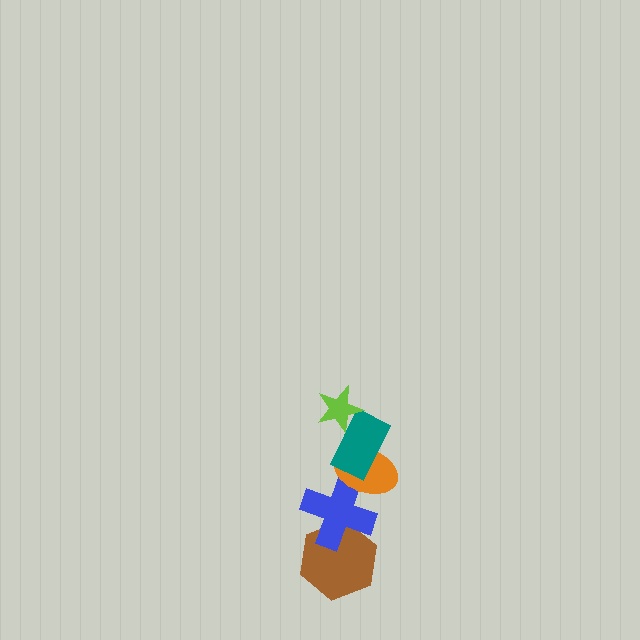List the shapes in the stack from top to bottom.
From top to bottom: the lime star, the teal rectangle, the orange ellipse, the blue cross, the brown hexagon.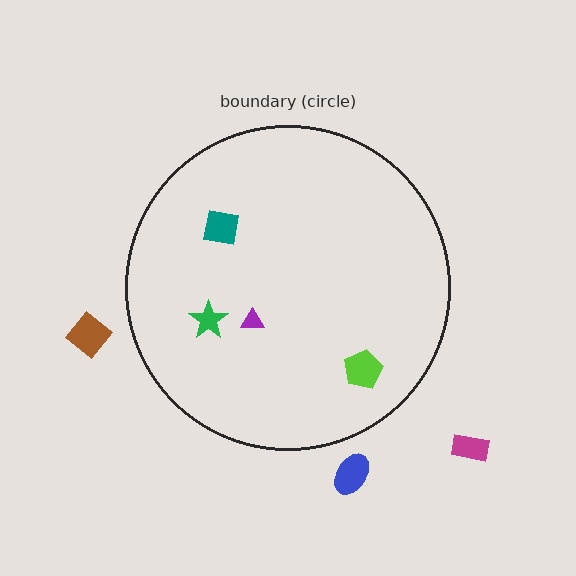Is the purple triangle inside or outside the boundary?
Inside.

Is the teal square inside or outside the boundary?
Inside.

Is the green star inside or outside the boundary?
Inside.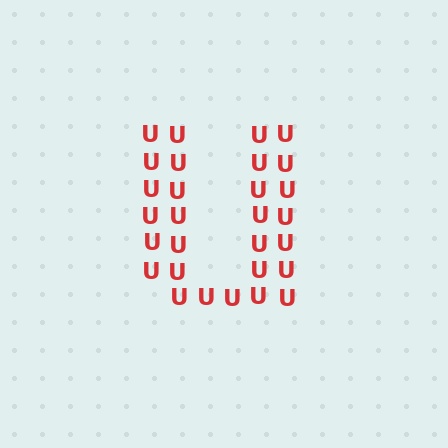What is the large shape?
The large shape is the letter U.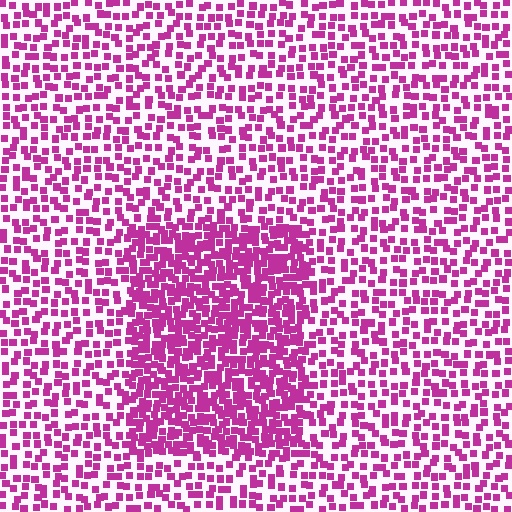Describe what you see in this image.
The image contains small magenta elements arranged at two different densities. A rectangle-shaped region is visible where the elements are more densely packed than the surrounding area.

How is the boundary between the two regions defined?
The boundary is defined by a change in element density (approximately 2.0x ratio). All elements are the same color, size, and shape.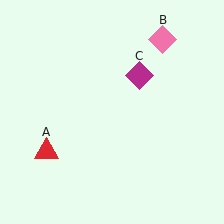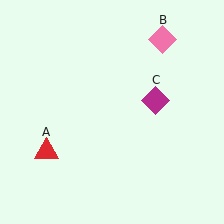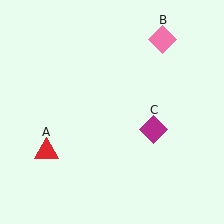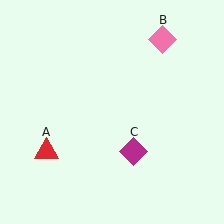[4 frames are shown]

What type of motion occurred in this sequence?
The magenta diamond (object C) rotated clockwise around the center of the scene.